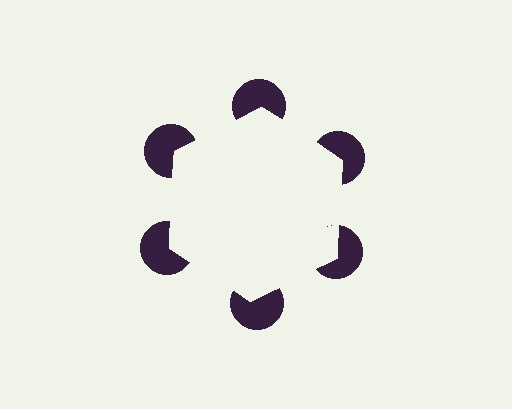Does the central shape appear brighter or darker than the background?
It typically appears slightly brighter than the background, even though no actual brightness change is drawn.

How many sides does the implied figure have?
6 sides.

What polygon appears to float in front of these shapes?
An illusory hexagon — its edges are inferred from the aligned wedge cuts in the pac-man discs, not physically drawn.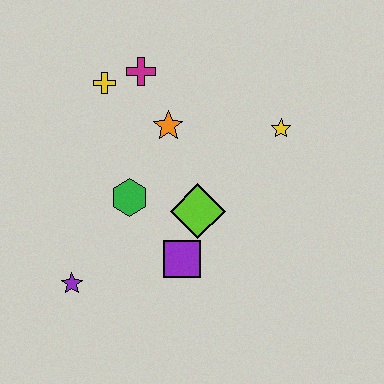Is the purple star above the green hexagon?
No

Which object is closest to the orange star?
The magenta cross is closest to the orange star.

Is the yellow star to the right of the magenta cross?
Yes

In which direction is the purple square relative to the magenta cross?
The purple square is below the magenta cross.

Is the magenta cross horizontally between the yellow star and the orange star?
No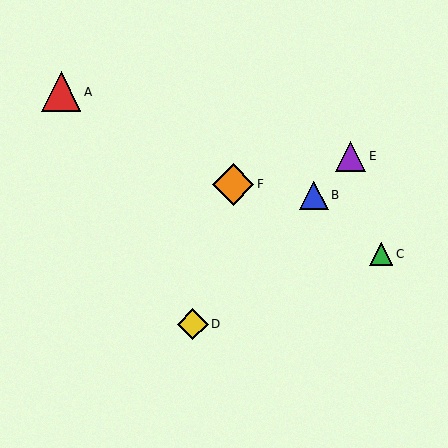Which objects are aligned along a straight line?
Objects B, D, E are aligned along a straight line.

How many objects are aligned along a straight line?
3 objects (B, D, E) are aligned along a straight line.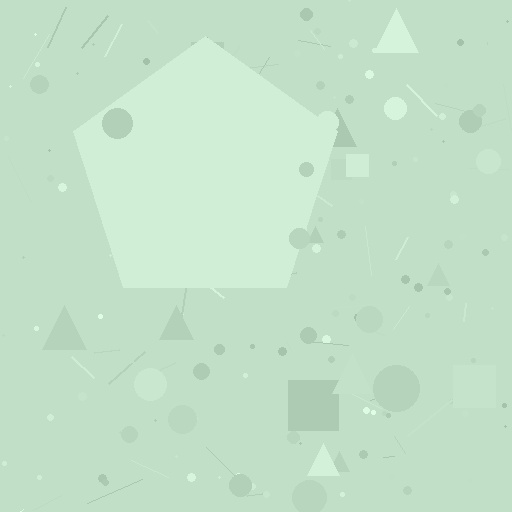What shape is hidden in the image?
A pentagon is hidden in the image.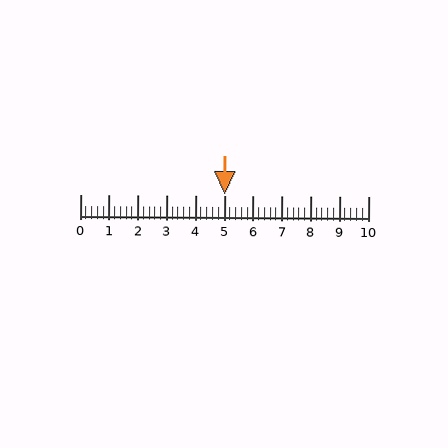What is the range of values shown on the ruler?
The ruler shows values from 0 to 10.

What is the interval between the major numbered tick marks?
The major tick marks are spaced 1 units apart.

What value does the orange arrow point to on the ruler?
The orange arrow points to approximately 5.0.